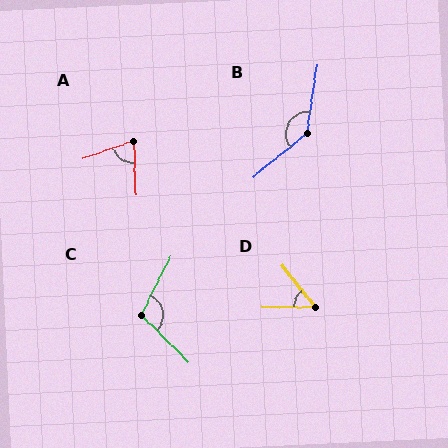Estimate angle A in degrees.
Approximately 72 degrees.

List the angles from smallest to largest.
D (51°), A (72°), C (108°), B (138°).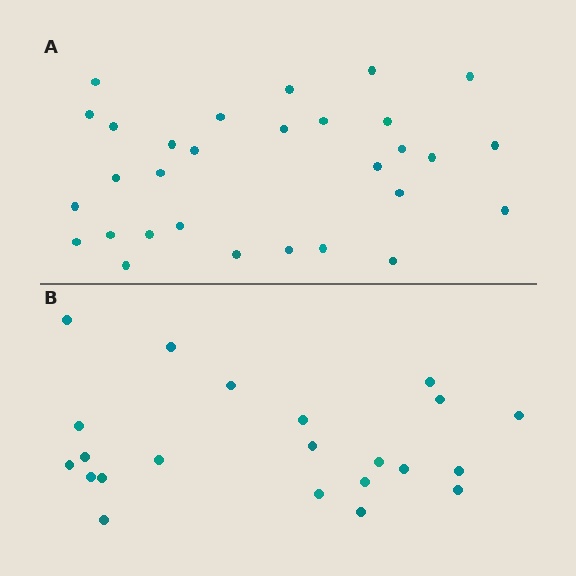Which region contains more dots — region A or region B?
Region A (the top region) has more dots.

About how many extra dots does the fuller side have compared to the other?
Region A has roughly 8 or so more dots than region B.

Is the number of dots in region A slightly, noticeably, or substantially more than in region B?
Region A has noticeably more, but not dramatically so. The ratio is roughly 1.4 to 1.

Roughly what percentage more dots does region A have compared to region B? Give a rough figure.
About 35% more.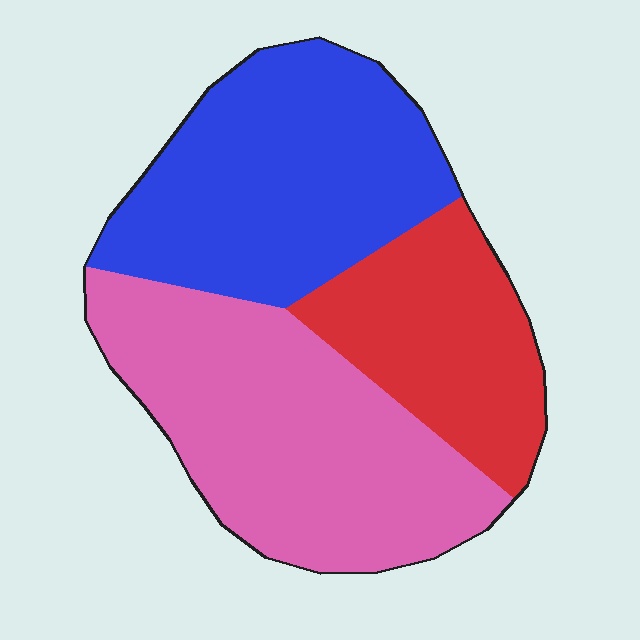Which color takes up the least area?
Red, at roughly 25%.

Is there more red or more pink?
Pink.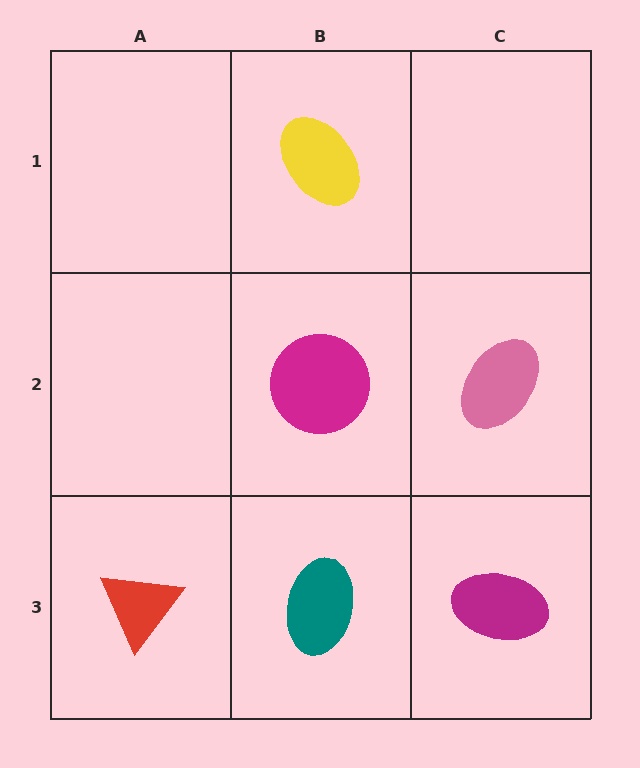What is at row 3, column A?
A red triangle.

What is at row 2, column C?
A pink ellipse.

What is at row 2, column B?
A magenta circle.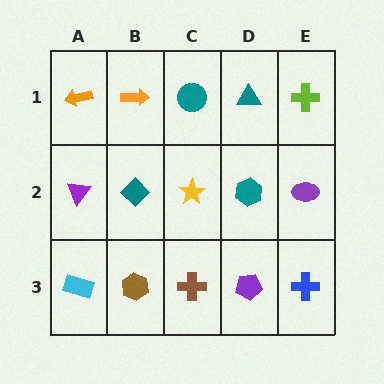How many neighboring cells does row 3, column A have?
2.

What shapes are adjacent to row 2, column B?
An orange arrow (row 1, column B), a brown hexagon (row 3, column B), a purple triangle (row 2, column A), a yellow star (row 2, column C).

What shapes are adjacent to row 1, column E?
A purple ellipse (row 2, column E), a teal triangle (row 1, column D).